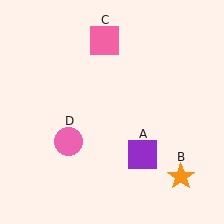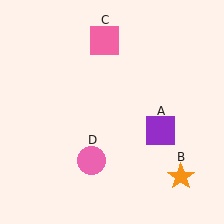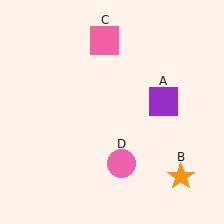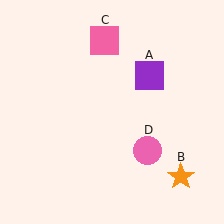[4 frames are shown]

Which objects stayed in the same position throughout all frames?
Orange star (object B) and pink square (object C) remained stationary.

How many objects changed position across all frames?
2 objects changed position: purple square (object A), pink circle (object D).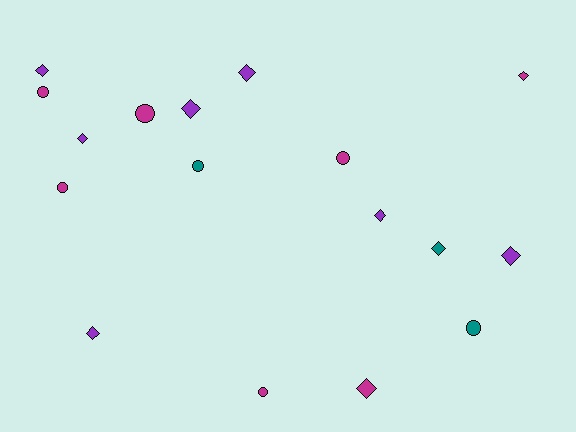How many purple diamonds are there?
There are 7 purple diamonds.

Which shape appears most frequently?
Diamond, with 10 objects.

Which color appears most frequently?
Purple, with 7 objects.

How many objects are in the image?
There are 17 objects.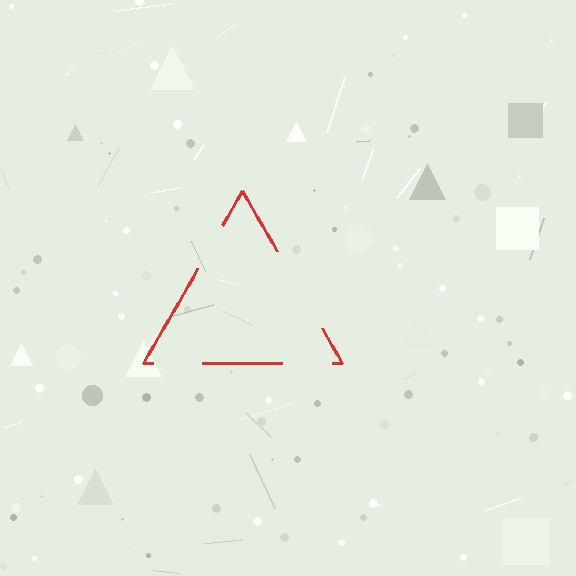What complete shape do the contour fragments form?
The contour fragments form a triangle.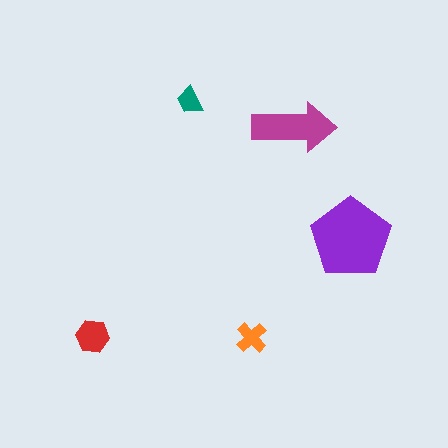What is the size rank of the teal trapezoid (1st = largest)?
5th.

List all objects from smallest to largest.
The teal trapezoid, the orange cross, the red hexagon, the magenta arrow, the purple pentagon.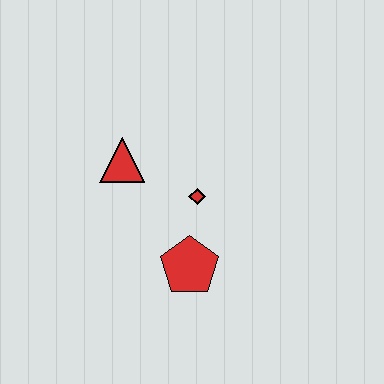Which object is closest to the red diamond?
The red pentagon is closest to the red diamond.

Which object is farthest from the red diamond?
The red triangle is farthest from the red diamond.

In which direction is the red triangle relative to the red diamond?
The red triangle is to the left of the red diamond.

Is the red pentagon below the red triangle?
Yes